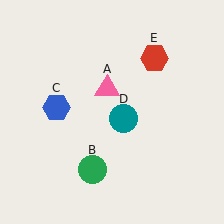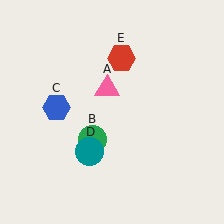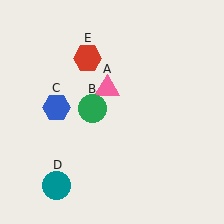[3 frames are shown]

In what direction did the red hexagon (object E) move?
The red hexagon (object E) moved left.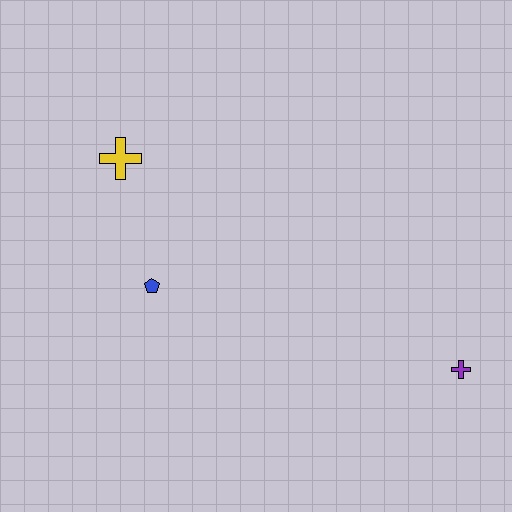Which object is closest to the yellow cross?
The blue pentagon is closest to the yellow cross.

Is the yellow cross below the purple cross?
No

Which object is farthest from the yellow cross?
The purple cross is farthest from the yellow cross.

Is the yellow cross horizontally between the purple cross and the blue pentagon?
No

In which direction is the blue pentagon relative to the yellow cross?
The blue pentagon is below the yellow cross.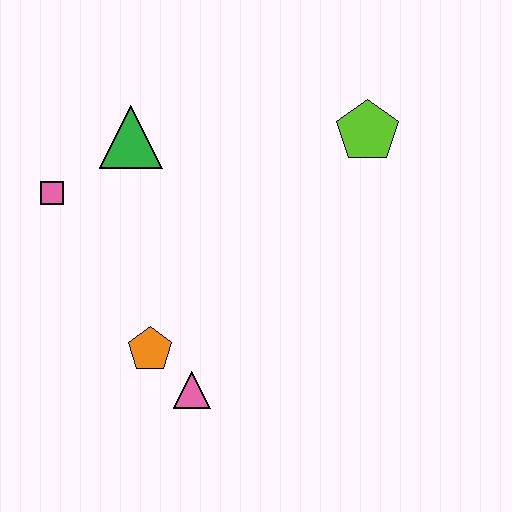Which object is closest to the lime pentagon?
The green triangle is closest to the lime pentagon.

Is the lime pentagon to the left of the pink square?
No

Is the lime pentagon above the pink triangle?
Yes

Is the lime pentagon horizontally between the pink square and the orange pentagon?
No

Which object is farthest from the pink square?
The lime pentagon is farthest from the pink square.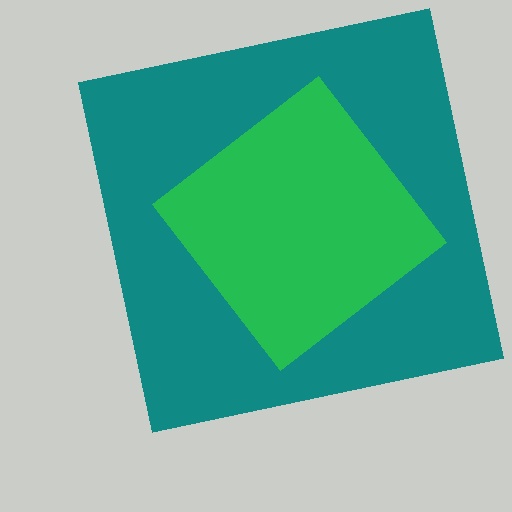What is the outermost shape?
The teal square.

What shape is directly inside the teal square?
The green diamond.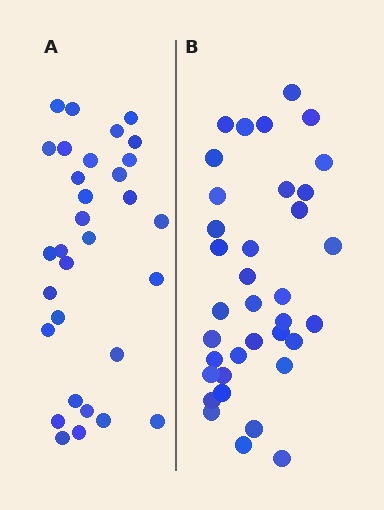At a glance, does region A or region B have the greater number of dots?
Region B (the right region) has more dots.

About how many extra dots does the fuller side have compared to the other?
Region B has about 5 more dots than region A.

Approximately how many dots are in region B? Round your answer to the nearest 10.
About 40 dots. (The exact count is 36, which rounds to 40.)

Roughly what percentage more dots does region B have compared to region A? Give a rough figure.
About 15% more.